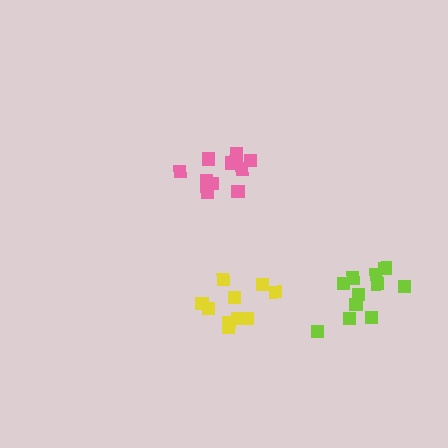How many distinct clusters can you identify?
There are 3 distinct clusters.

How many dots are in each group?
Group 1: 11 dots, Group 2: 12 dots, Group 3: 10 dots (33 total).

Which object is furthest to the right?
The lime cluster is rightmost.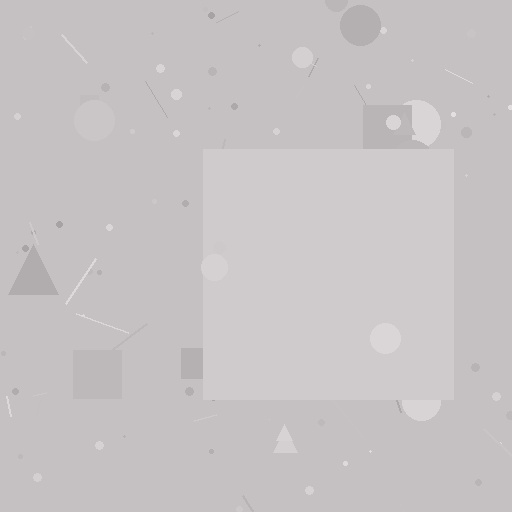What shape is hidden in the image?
A square is hidden in the image.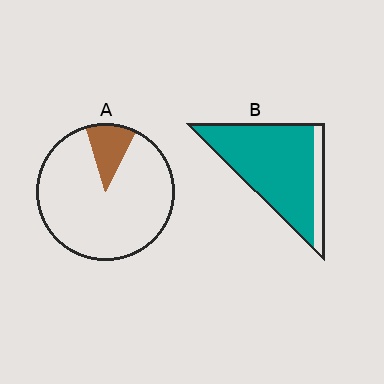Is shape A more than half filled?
No.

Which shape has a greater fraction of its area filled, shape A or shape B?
Shape B.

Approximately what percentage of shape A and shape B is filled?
A is approximately 10% and B is approximately 85%.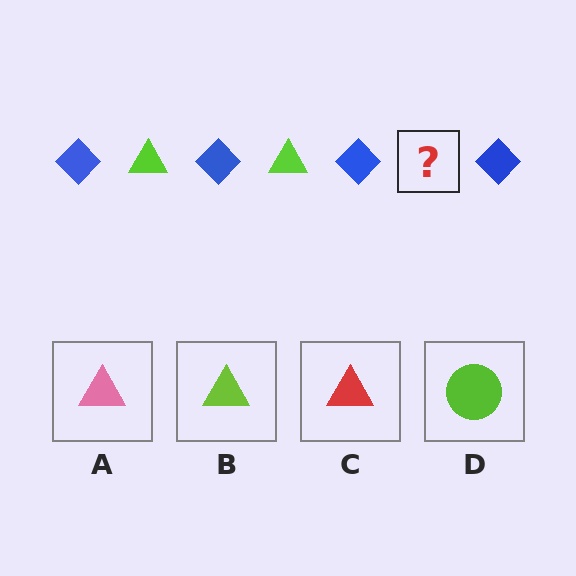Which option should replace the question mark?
Option B.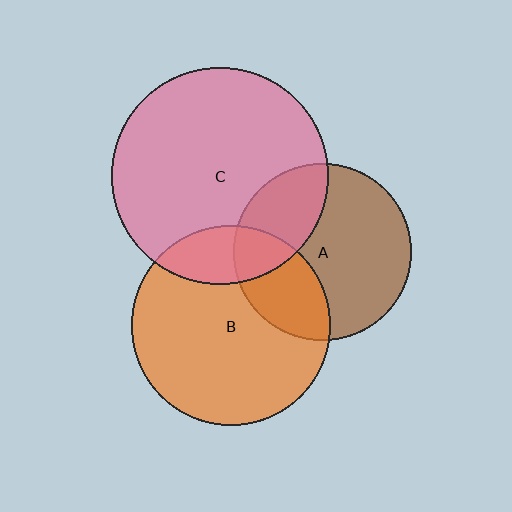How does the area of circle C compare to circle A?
Approximately 1.5 times.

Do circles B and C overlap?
Yes.